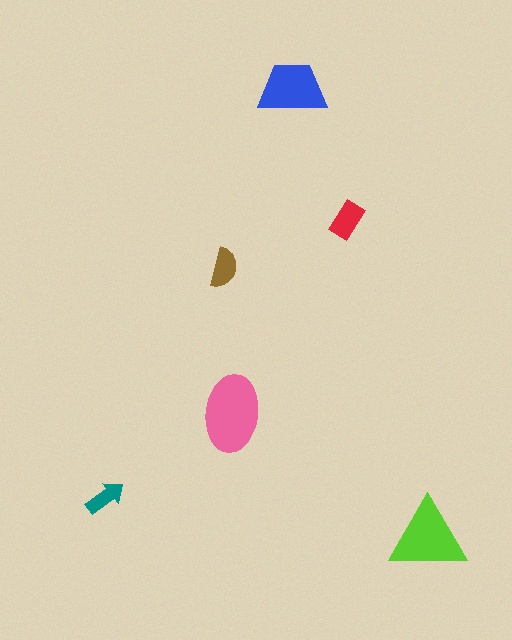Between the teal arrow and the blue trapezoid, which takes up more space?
The blue trapezoid.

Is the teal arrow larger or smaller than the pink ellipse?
Smaller.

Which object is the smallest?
The teal arrow.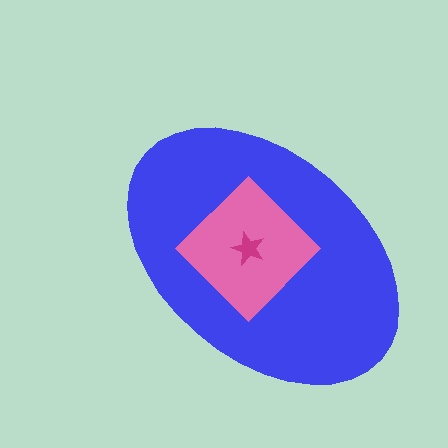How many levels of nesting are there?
3.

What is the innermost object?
The magenta star.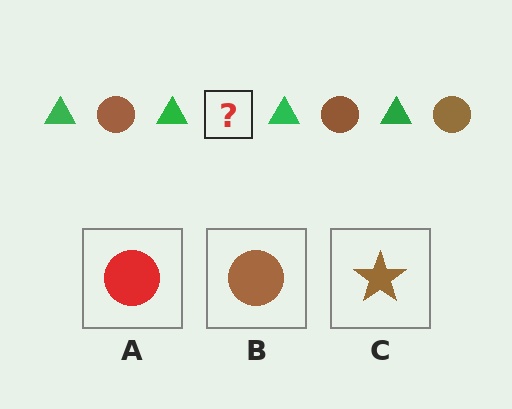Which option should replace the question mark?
Option B.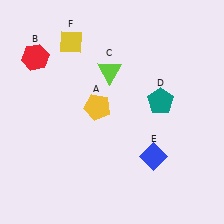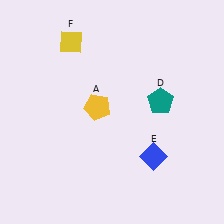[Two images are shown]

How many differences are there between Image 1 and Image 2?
There are 2 differences between the two images.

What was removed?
The lime triangle (C), the red hexagon (B) were removed in Image 2.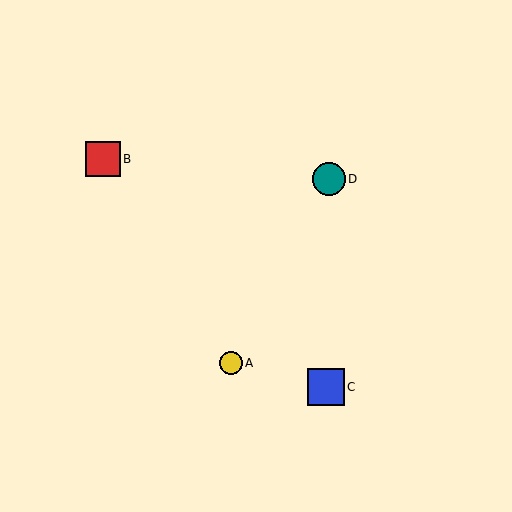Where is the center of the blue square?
The center of the blue square is at (326, 387).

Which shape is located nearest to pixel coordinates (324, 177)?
The teal circle (labeled D) at (329, 179) is nearest to that location.